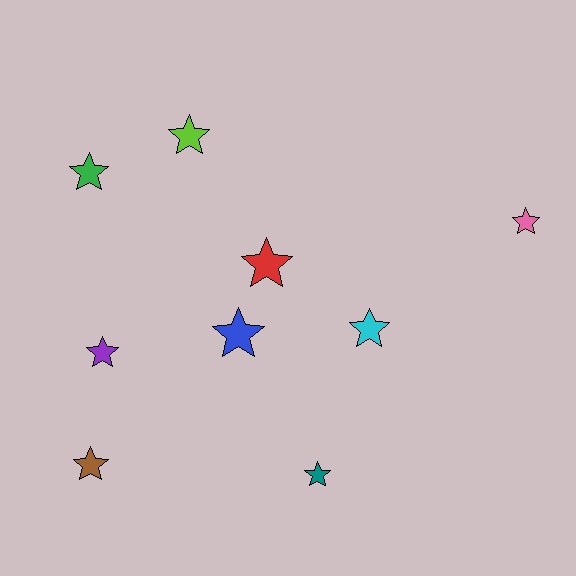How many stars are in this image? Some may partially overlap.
There are 9 stars.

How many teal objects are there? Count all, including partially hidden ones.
There is 1 teal object.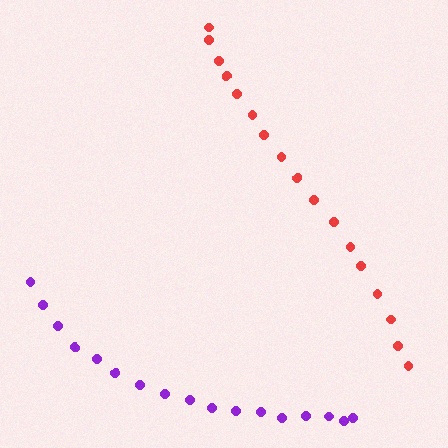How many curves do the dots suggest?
There are 2 distinct paths.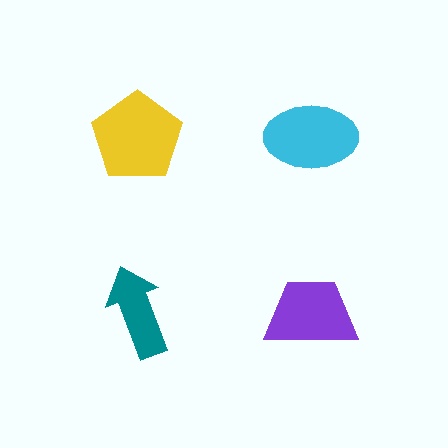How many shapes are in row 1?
2 shapes.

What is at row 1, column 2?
A cyan ellipse.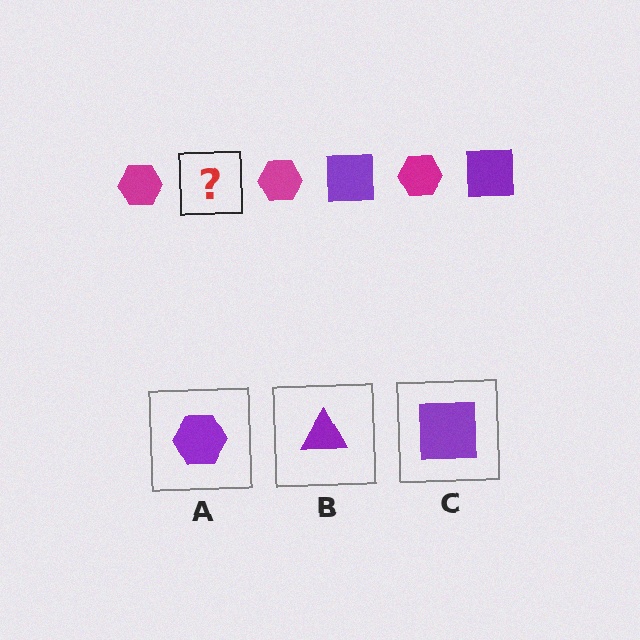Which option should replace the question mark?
Option C.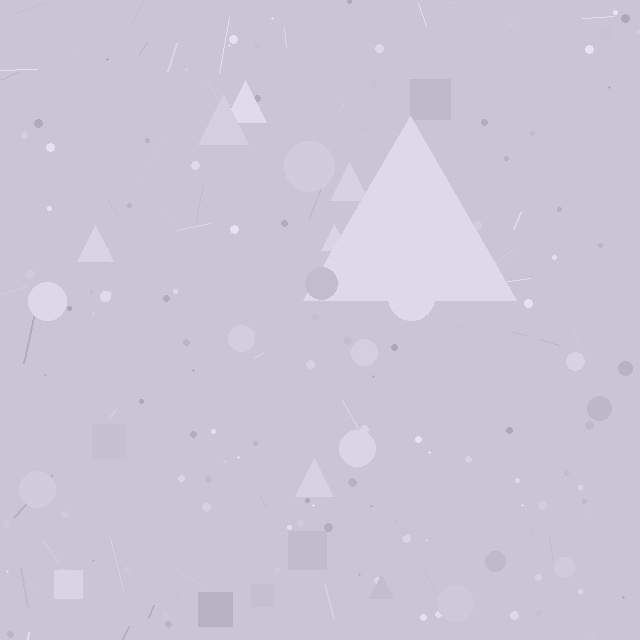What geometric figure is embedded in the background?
A triangle is embedded in the background.